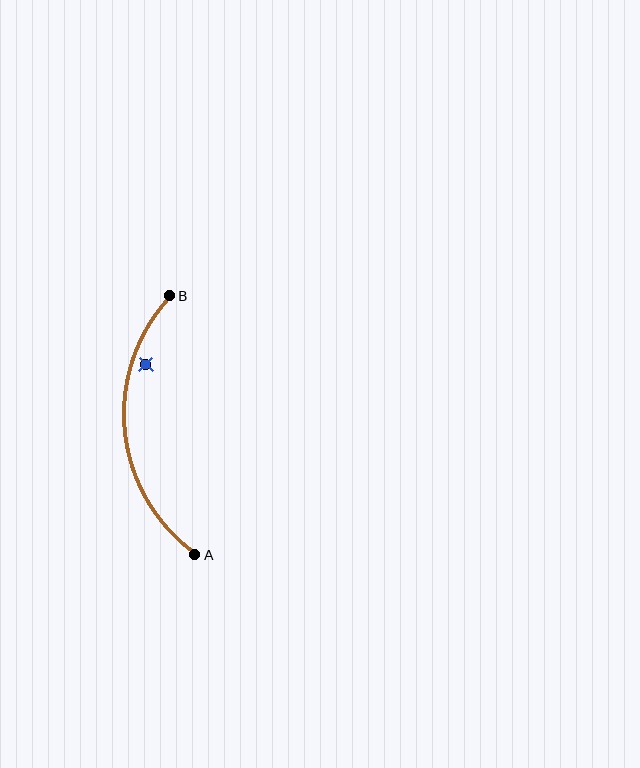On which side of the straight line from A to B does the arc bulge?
The arc bulges to the left of the straight line connecting A and B.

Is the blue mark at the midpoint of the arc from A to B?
No — the blue mark does not lie on the arc at all. It sits slightly inside the curve.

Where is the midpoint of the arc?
The arc midpoint is the point on the curve farthest from the straight line joining A and B. It sits to the left of that line.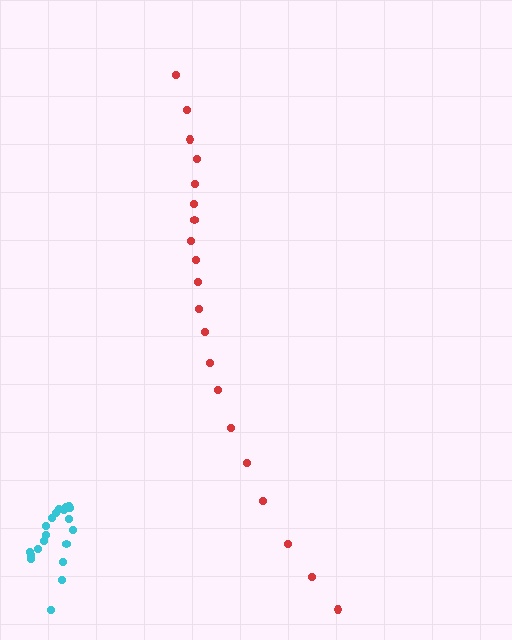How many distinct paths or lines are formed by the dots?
There are 2 distinct paths.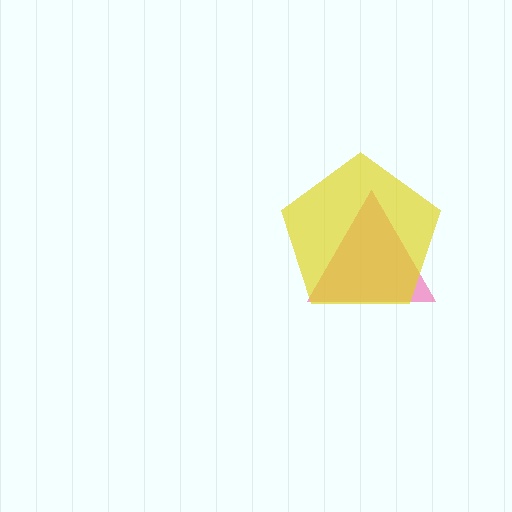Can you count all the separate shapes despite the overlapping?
Yes, there are 2 separate shapes.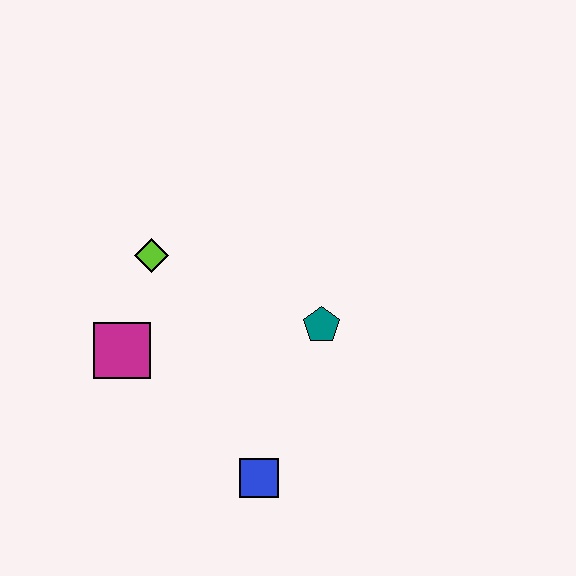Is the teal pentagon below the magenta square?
No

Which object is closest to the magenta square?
The lime diamond is closest to the magenta square.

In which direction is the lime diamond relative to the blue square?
The lime diamond is above the blue square.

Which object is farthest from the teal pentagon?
The magenta square is farthest from the teal pentagon.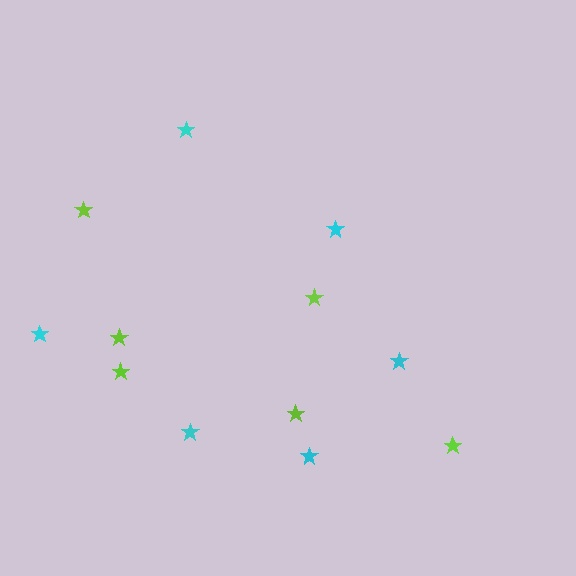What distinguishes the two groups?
There are 2 groups: one group of cyan stars (6) and one group of lime stars (6).